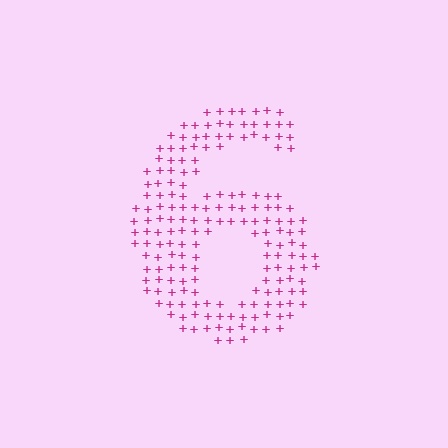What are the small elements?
The small elements are plus signs.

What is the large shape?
The large shape is the digit 6.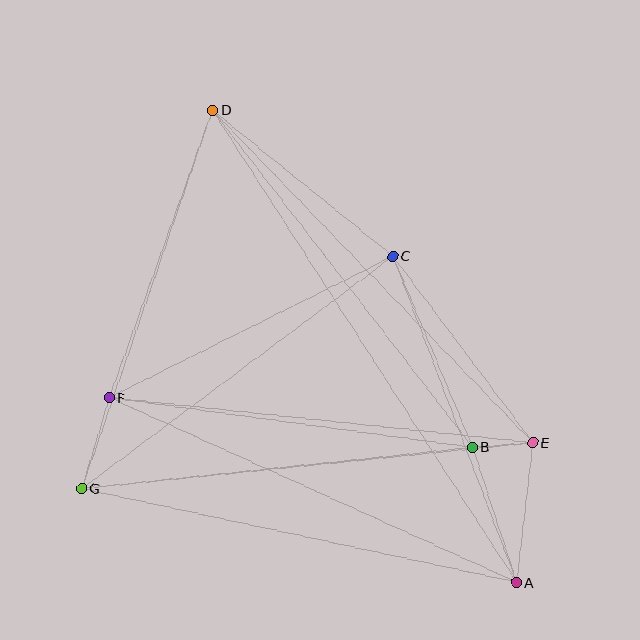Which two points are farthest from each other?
Points A and D are farthest from each other.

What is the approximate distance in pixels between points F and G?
The distance between F and G is approximately 95 pixels.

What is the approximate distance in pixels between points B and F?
The distance between B and F is approximately 367 pixels.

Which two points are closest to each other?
Points B and E are closest to each other.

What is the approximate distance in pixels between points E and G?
The distance between E and G is approximately 454 pixels.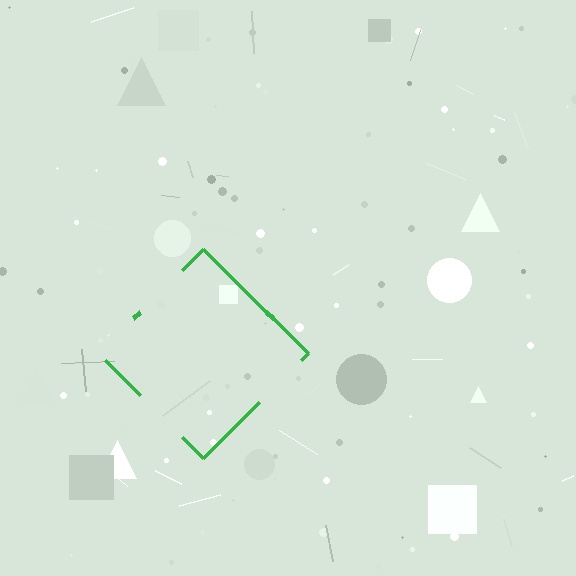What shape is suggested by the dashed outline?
The dashed outline suggests a diamond.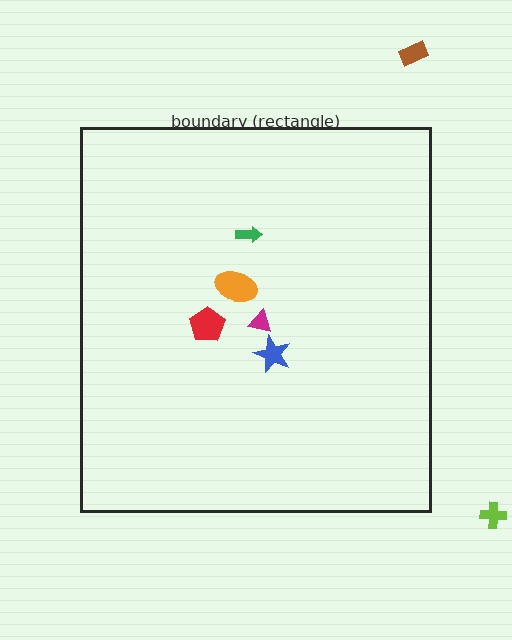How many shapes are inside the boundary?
5 inside, 2 outside.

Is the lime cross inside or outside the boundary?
Outside.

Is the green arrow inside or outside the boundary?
Inside.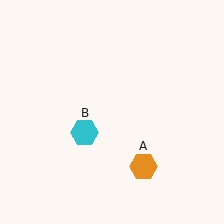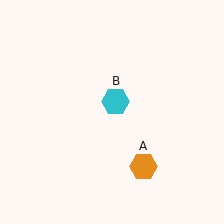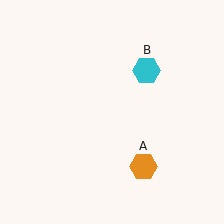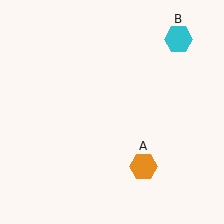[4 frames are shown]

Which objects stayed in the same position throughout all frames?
Orange hexagon (object A) remained stationary.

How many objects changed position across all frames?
1 object changed position: cyan hexagon (object B).